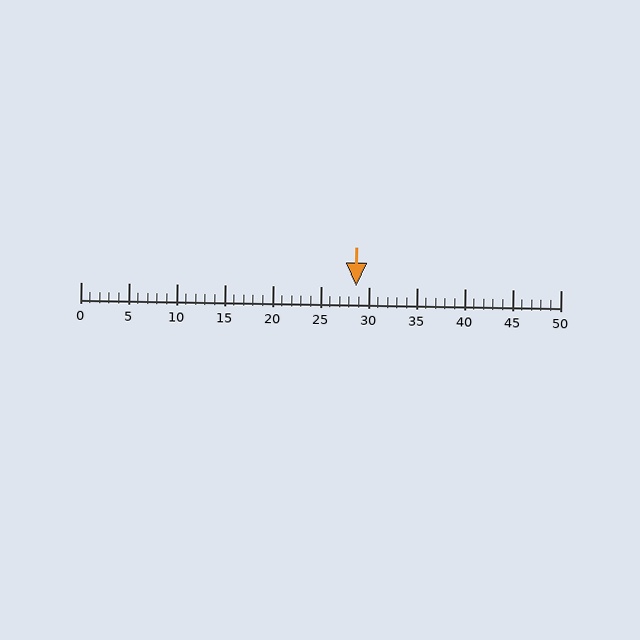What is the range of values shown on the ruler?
The ruler shows values from 0 to 50.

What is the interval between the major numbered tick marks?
The major tick marks are spaced 5 units apart.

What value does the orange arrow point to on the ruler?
The orange arrow points to approximately 29.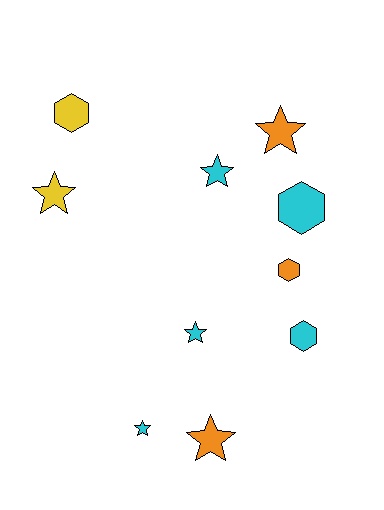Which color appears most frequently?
Cyan, with 5 objects.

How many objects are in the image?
There are 10 objects.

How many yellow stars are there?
There is 1 yellow star.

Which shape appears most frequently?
Star, with 6 objects.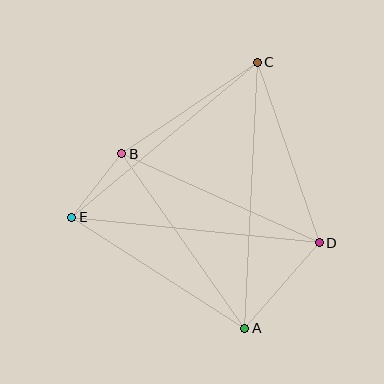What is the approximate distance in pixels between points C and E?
The distance between C and E is approximately 242 pixels.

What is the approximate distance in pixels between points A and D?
The distance between A and D is approximately 113 pixels.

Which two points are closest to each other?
Points B and E are closest to each other.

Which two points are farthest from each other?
Points A and C are farthest from each other.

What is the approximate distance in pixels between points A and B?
The distance between A and B is approximately 214 pixels.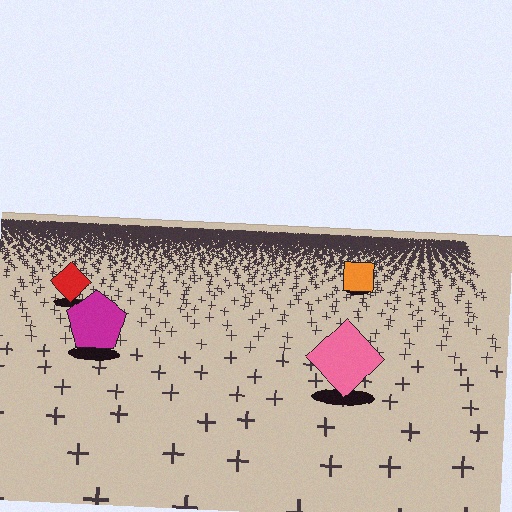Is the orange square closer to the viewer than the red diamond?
No. The red diamond is closer — you can tell from the texture gradient: the ground texture is coarser near it.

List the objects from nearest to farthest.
From nearest to farthest: the pink diamond, the magenta pentagon, the red diamond, the orange square.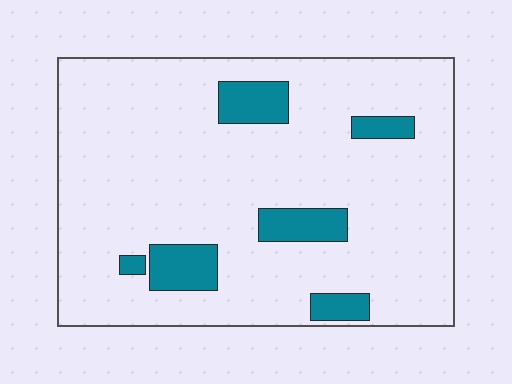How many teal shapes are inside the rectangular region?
6.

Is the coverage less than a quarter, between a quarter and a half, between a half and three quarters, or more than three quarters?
Less than a quarter.